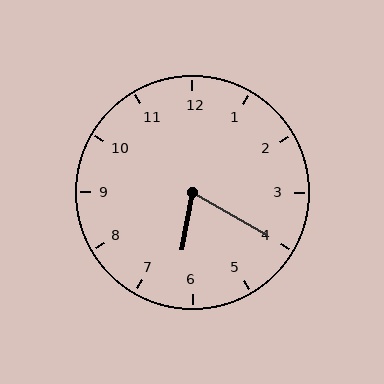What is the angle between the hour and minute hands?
Approximately 70 degrees.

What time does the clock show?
6:20.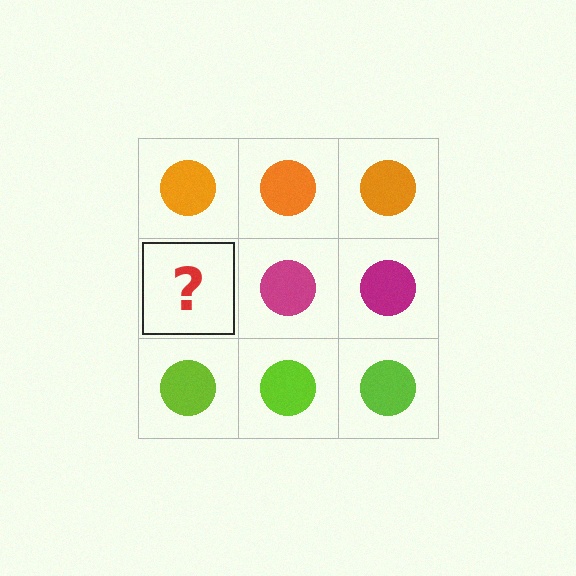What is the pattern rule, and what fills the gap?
The rule is that each row has a consistent color. The gap should be filled with a magenta circle.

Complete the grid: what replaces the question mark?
The question mark should be replaced with a magenta circle.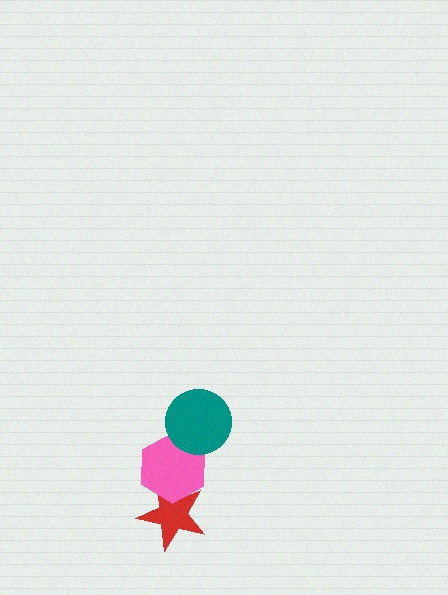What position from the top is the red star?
The red star is 3rd from the top.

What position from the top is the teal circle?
The teal circle is 1st from the top.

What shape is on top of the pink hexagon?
The teal circle is on top of the pink hexagon.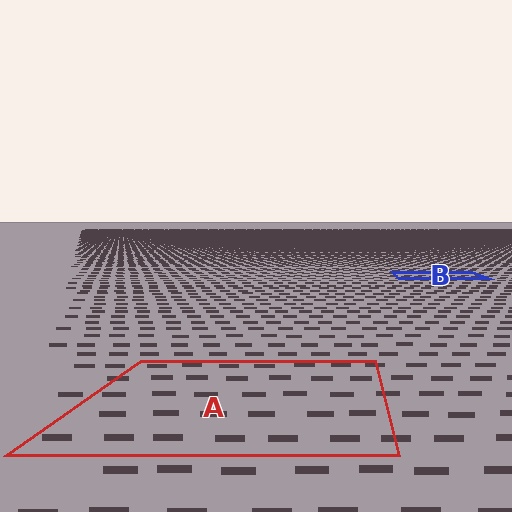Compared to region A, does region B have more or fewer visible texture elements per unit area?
Region B has more texture elements per unit area — they are packed more densely because it is farther away.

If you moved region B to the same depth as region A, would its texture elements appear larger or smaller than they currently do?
They would appear larger. At a closer depth, the same texture elements are projected at a bigger on-screen size.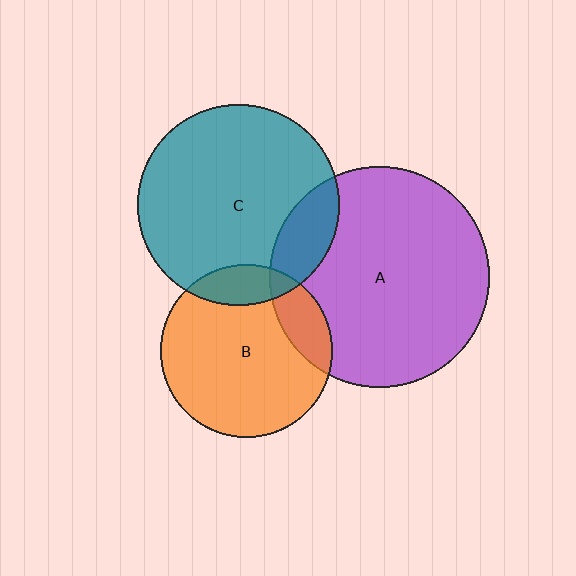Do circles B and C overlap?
Yes.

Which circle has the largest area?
Circle A (purple).